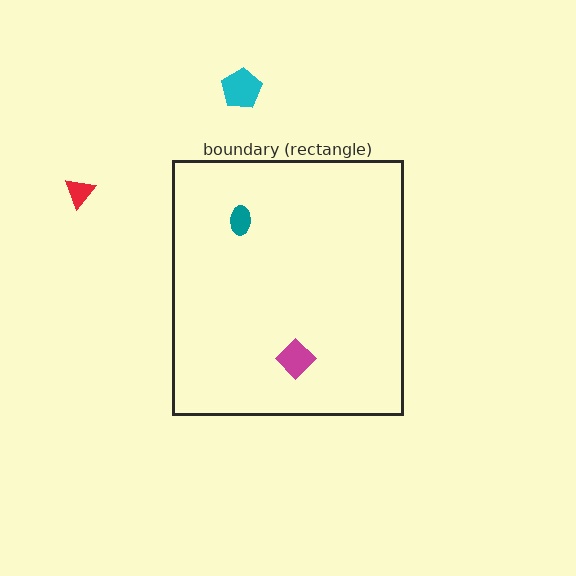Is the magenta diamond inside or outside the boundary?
Inside.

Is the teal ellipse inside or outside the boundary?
Inside.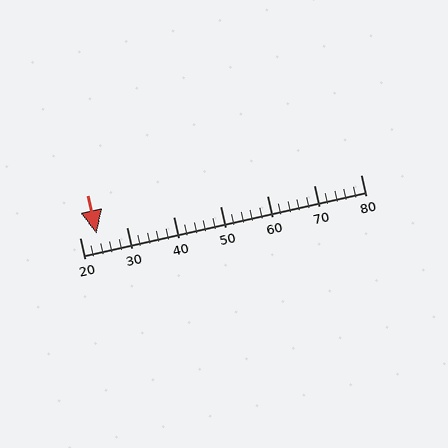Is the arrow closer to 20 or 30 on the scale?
The arrow is closer to 20.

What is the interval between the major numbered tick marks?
The major tick marks are spaced 10 units apart.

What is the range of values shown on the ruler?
The ruler shows values from 20 to 80.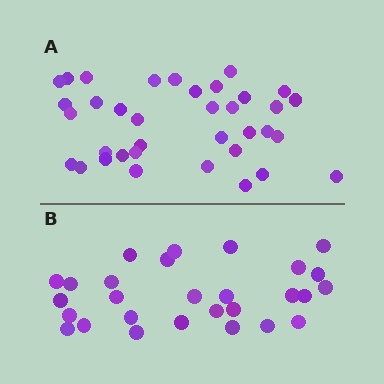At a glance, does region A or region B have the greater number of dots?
Region A (the top region) has more dots.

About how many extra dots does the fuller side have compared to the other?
Region A has roughly 8 or so more dots than region B.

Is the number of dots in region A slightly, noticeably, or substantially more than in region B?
Region A has noticeably more, but not dramatically so. The ratio is roughly 1.3 to 1.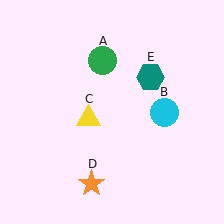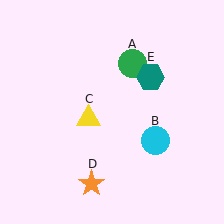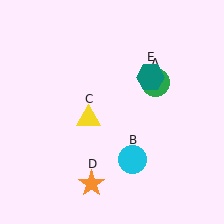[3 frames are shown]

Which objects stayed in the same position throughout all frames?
Yellow triangle (object C) and orange star (object D) and teal hexagon (object E) remained stationary.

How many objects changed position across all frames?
2 objects changed position: green circle (object A), cyan circle (object B).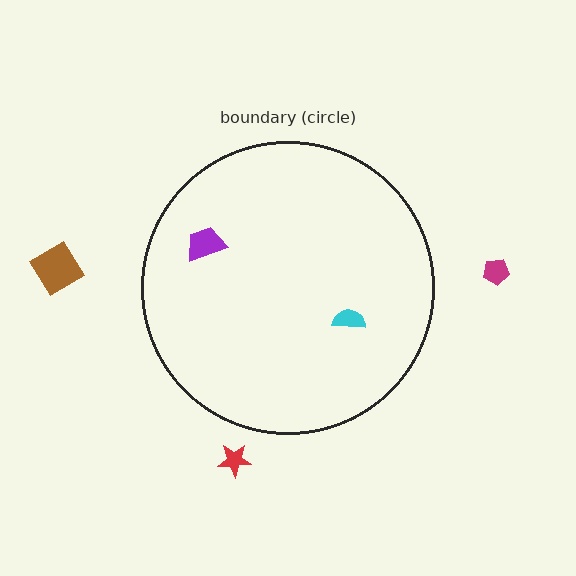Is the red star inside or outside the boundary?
Outside.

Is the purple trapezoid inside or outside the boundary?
Inside.